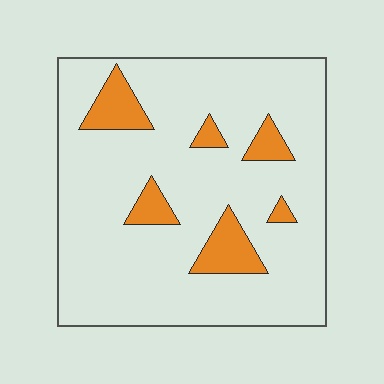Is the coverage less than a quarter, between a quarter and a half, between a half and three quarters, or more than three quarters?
Less than a quarter.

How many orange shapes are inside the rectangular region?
6.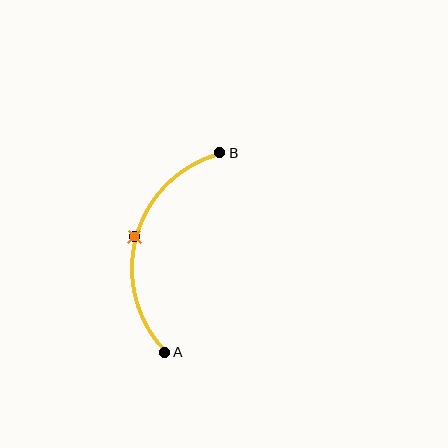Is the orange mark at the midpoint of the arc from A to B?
Yes. The orange mark lies on the arc at equal arc-length from both A and B — it is the arc midpoint.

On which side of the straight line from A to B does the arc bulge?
The arc bulges to the left of the straight line connecting A and B.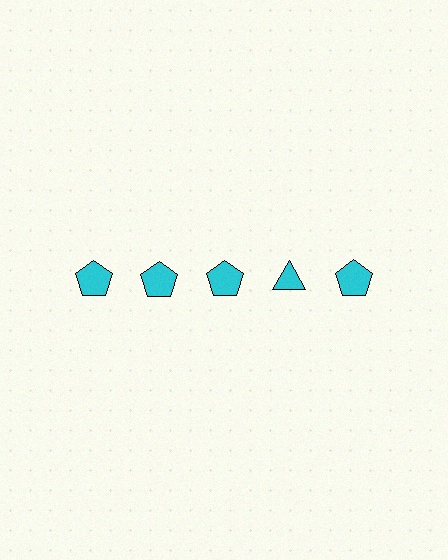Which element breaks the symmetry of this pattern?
The cyan triangle in the top row, second from right column breaks the symmetry. All other shapes are cyan pentagons.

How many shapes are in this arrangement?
There are 5 shapes arranged in a grid pattern.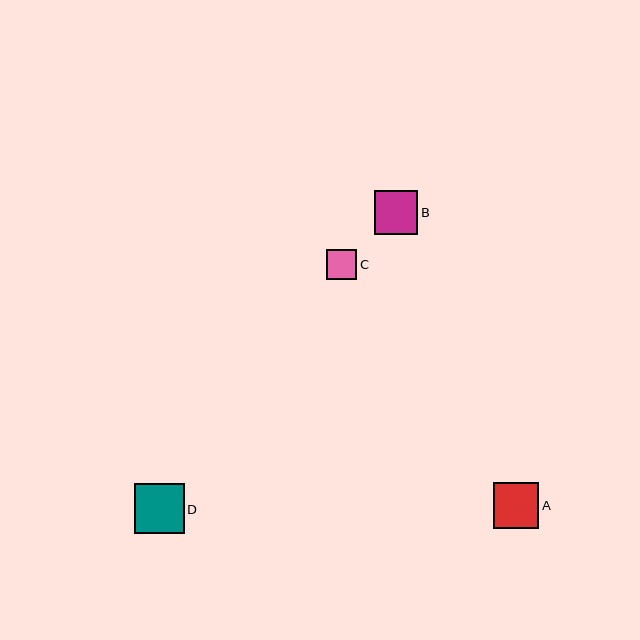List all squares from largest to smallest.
From largest to smallest: D, A, B, C.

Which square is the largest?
Square D is the largest with a size of approximately 50 pixels.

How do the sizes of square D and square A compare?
Square D and square A are approximately the same size.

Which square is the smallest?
Square C is the smallest with a size of approximately 30 pixels.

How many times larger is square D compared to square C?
Square D is approximately 1.6 times the size of square C.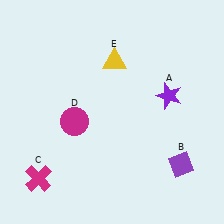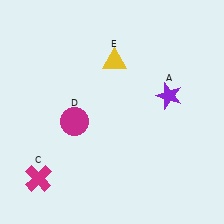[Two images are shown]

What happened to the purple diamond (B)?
The purple diamond (B) was removed in Image 2. It was in the bottom-right area of Image 1.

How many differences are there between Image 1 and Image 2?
There is 1 difference between the two images.